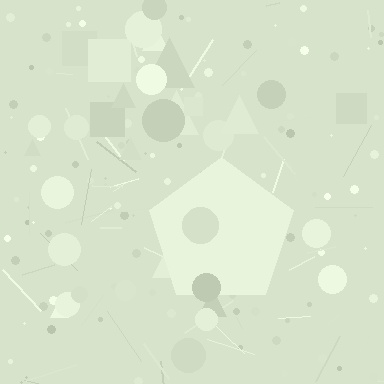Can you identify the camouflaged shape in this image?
The camouflaged shape is a pentagon.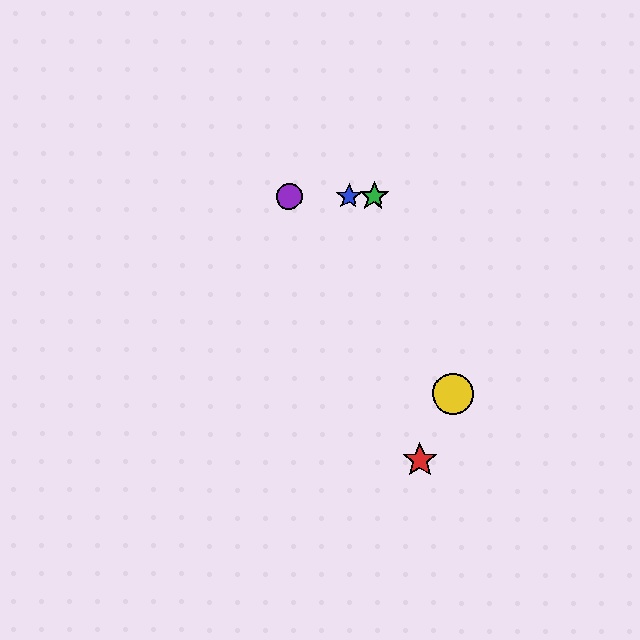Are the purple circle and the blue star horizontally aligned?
Yes, both are at y≈196.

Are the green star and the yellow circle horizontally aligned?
No, the green star is at y≈197 and the yellow circle is at y≈394.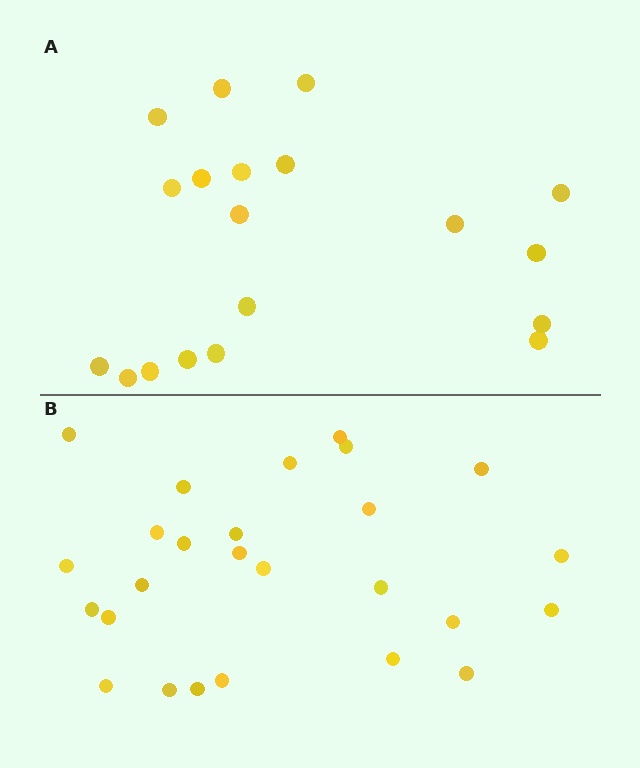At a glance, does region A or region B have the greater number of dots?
Region B (the bottom region) has more dots.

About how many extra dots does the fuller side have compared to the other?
Region B has roughly 8 or so more dots than region A.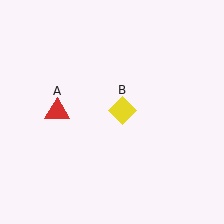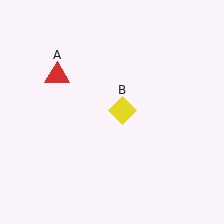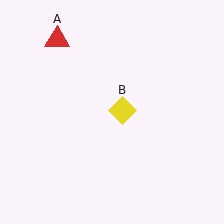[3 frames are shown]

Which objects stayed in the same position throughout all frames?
Yellow diamond (object B) remained stationary.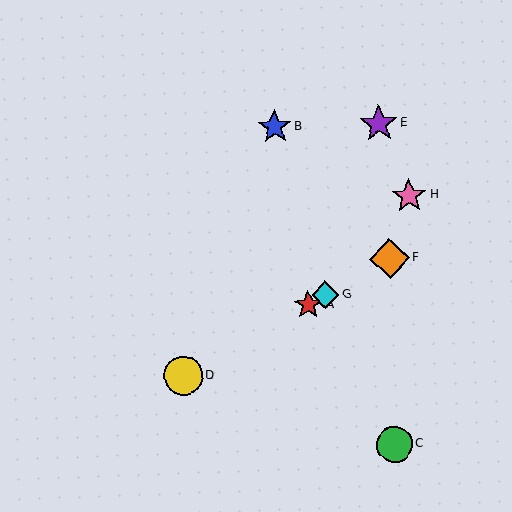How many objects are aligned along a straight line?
4 objects (A, D, F, G) are aligned along a straight line.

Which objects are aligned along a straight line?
Objects A, D, F, G are aligned along a straight line.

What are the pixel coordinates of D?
Object D is at (183, 376).